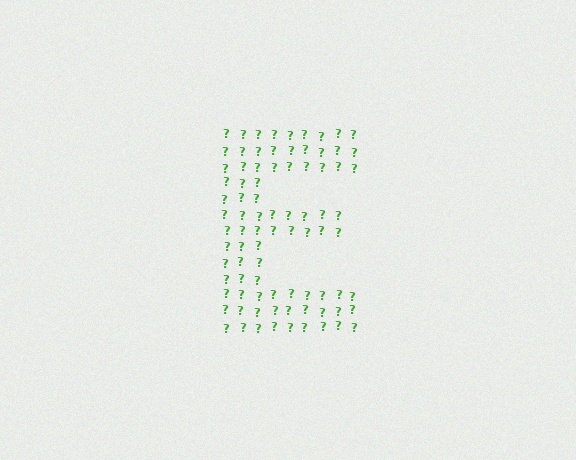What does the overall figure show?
The overall figure shows the letter E.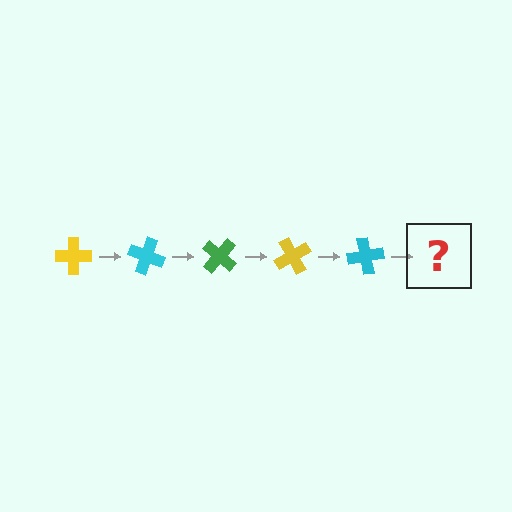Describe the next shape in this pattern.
It should be a green cross, rotated 100 degrees from the start.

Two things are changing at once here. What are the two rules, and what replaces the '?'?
The two rules are that it rotates 20 degrees each step and the color cycles through yellow, cyan, and green. The '?' should be a green cross, rotated 100 degrees from the start.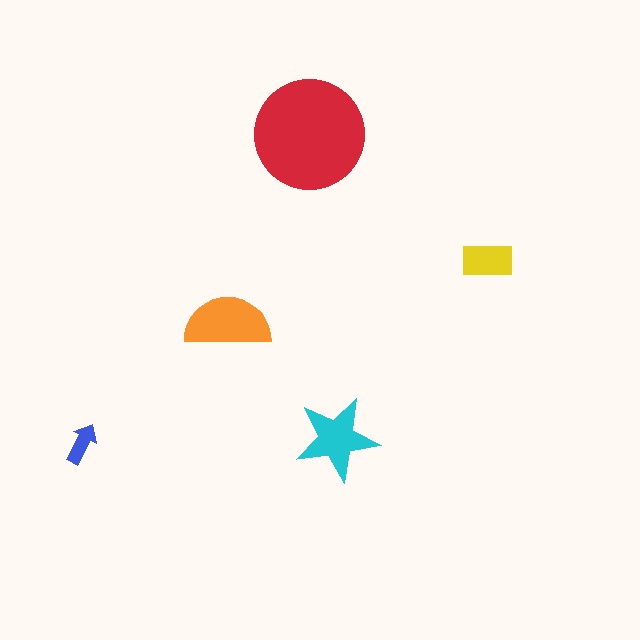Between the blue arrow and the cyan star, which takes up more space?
The cyan star.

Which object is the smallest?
The blue arrow.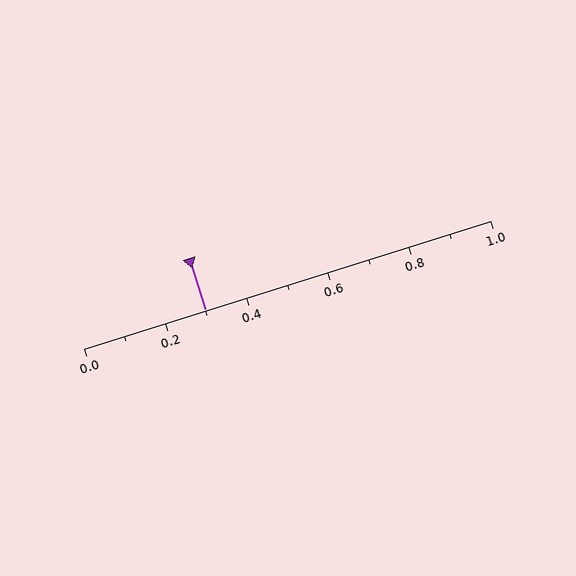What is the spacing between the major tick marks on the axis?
The major ticks are spaced 0.2 apart.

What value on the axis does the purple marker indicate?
The marker indicates approximately 0.3.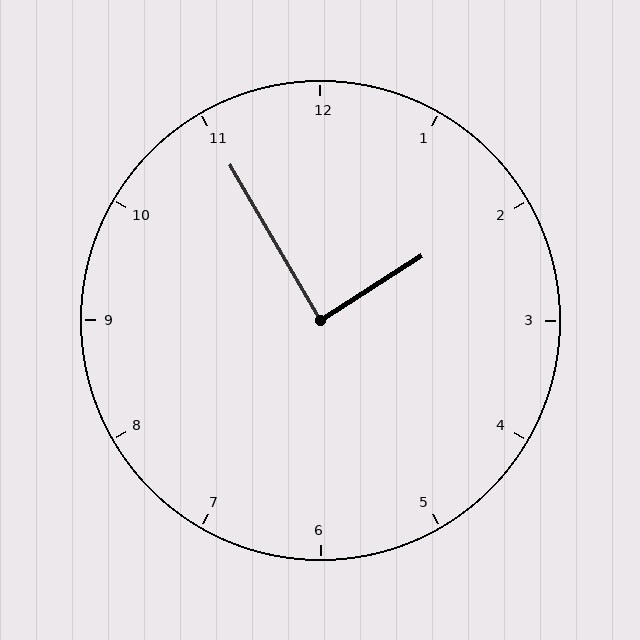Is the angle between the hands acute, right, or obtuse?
It is right.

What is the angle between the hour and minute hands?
Approximately 88 degrees.